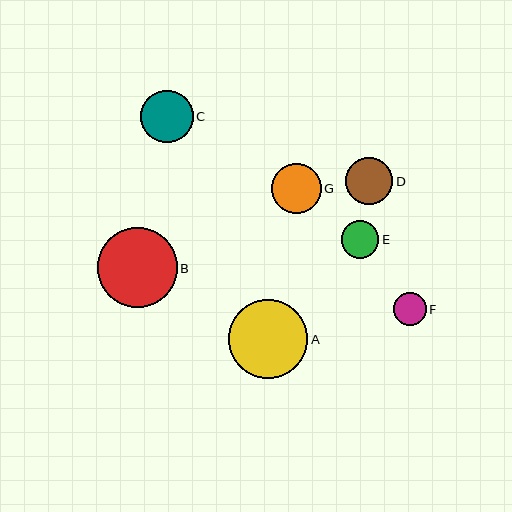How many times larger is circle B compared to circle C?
Circle B is approximately 1.5 times the size of circle C.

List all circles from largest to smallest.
From largest to smallest: B, A, C, G, D, E, F.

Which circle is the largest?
Circle B is the largest with a size of approximately 80 pixels.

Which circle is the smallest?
Circle F is the smallest with a size of approximately 33 pixels.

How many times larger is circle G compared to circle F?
Circle G is approximately 1.5 times the size of circle F.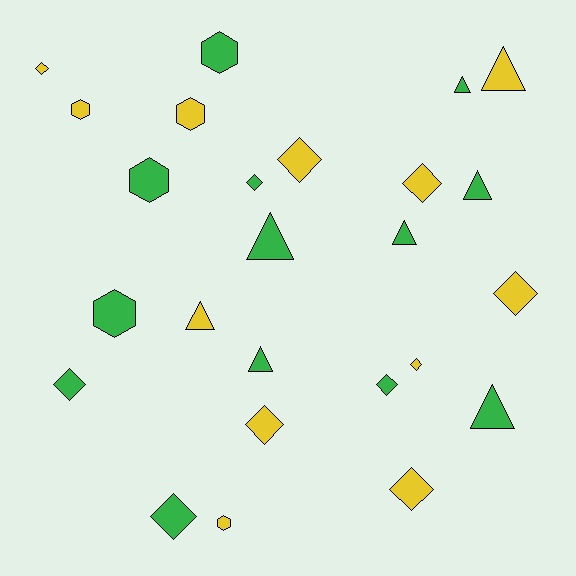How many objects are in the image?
There are 25 objects.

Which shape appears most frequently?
Diamond, with 11 objects.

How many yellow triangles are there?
There are 2 yellow triangles.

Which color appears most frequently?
Green, with 13 objects.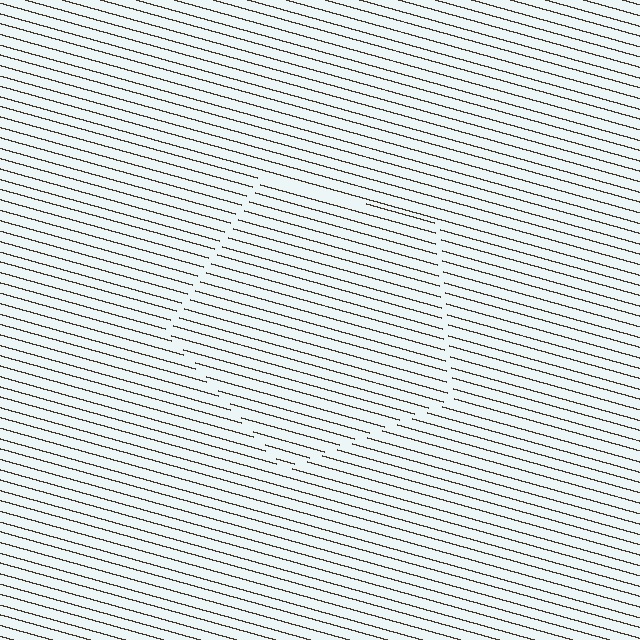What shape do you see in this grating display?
An illusory pentagon. The interior of the shape contains the same grating, shifted by half a period — the contour is defined by the phase discontinuity where line-ends from the inner and outer gratings abut.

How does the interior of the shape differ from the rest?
The interior of the shape contains the same grating, shifted by half a period — the contour is defined by the phase discontinuity where line-ends from the inner and outer gratings abut.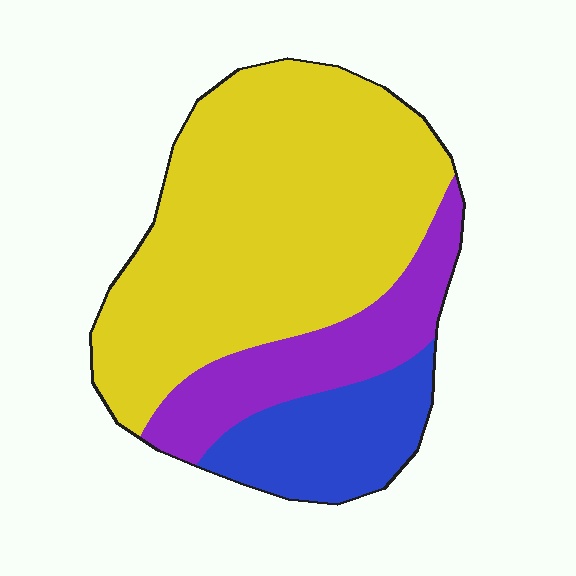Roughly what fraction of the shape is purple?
Purple covers 20% of the shape.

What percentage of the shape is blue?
Blue covers around 15% of the shape.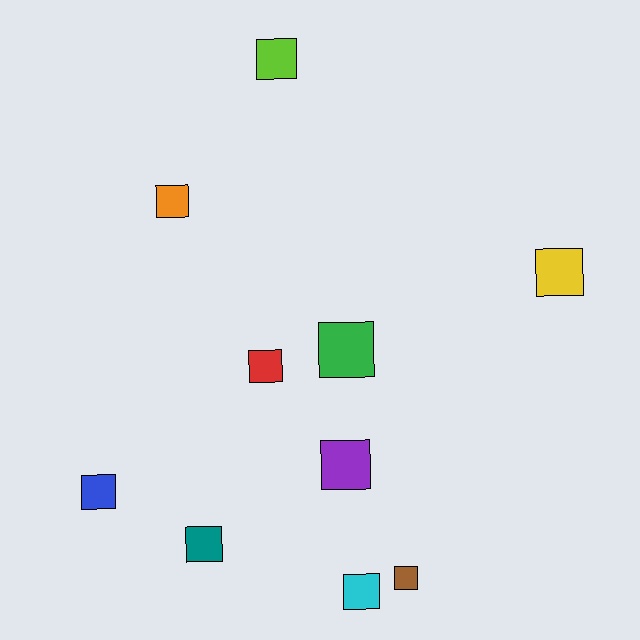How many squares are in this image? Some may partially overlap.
There are 10 squares.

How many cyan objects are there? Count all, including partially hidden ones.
There is 1 cyan object.